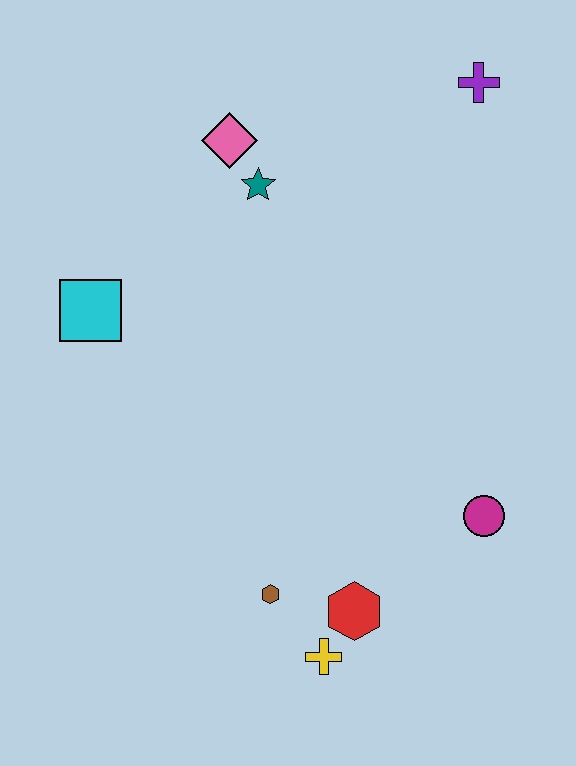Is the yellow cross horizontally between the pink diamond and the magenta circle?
Yes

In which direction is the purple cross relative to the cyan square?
The purple cross is to the right of the cyan square.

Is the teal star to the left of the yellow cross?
Yes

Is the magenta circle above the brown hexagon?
Yes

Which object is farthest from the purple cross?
The yellow cross is farthest from the purple cross.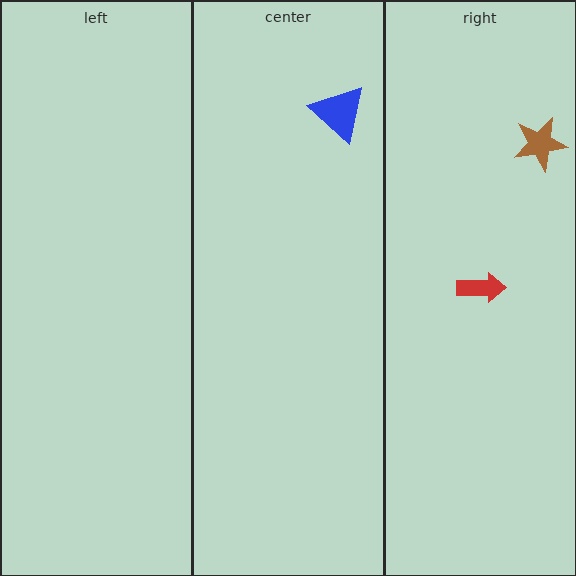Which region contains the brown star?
The right region.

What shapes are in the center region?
The blue triangle.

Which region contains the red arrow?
The right region.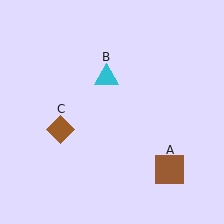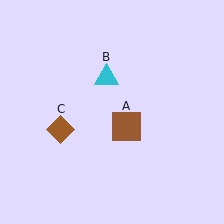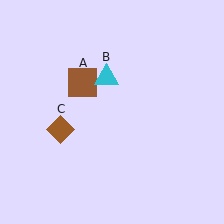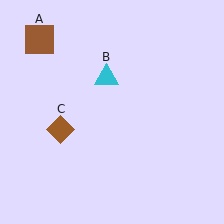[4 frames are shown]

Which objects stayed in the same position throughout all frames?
Cyan triangle (object B) and brown diamond (object C) remained stationary.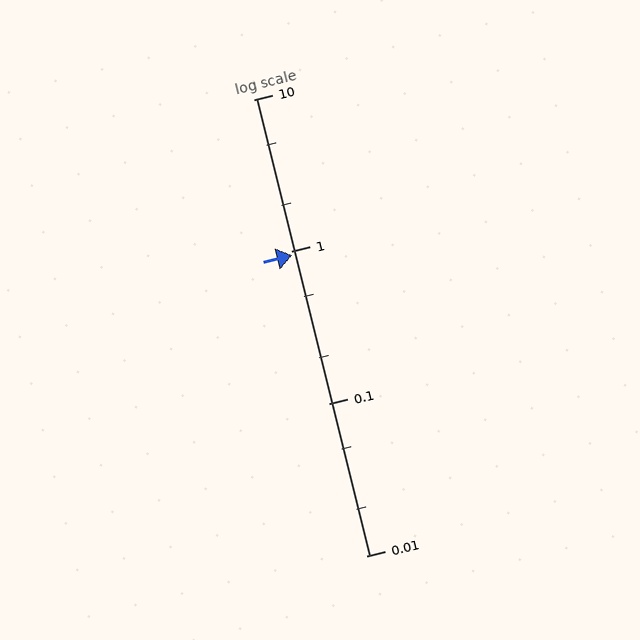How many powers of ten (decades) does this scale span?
The scale spans 3 decades, from 0.01 to 10.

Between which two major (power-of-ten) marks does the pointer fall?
The pointer is between 0.1 and 1.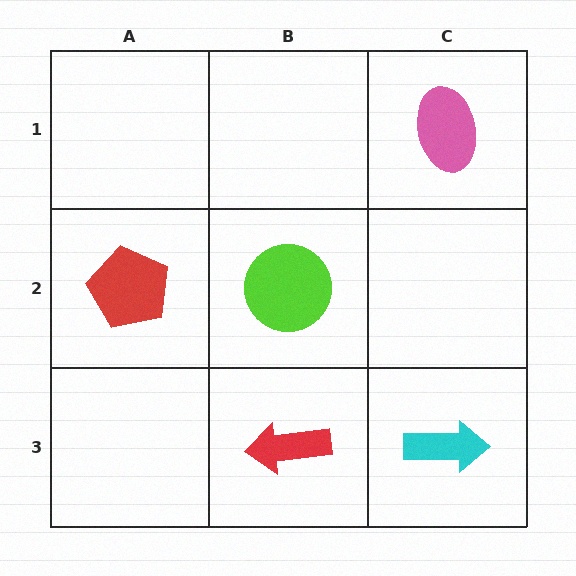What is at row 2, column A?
A red pentagon.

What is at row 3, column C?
A cyan arrow.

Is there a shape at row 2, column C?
No, that cell is empty.